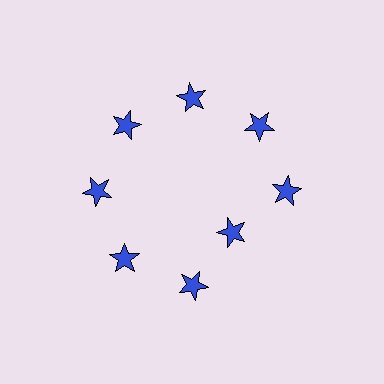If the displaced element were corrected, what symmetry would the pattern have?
It would have 8-fold rotational symmetry — the pattern would map onto itself every 45 degrees.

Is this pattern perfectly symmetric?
No. The 8 blue stars are arranged in a ring, but one element near the 4 o'clock position is pulled inward toward the center, breaking the 8-fold rotational symmetry.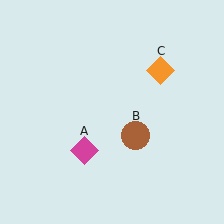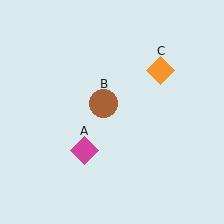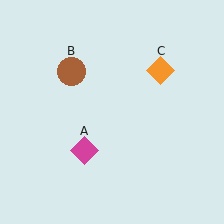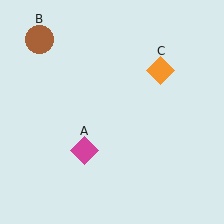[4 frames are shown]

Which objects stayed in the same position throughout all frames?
Magenta diamond (object A) and orange diamond (object C) remained stationary.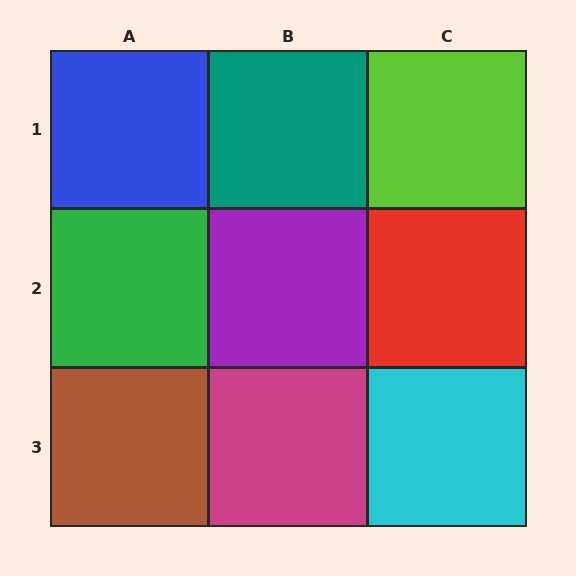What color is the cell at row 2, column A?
Green.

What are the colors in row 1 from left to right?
Blue, teal, lime.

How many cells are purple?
1 cell is purple.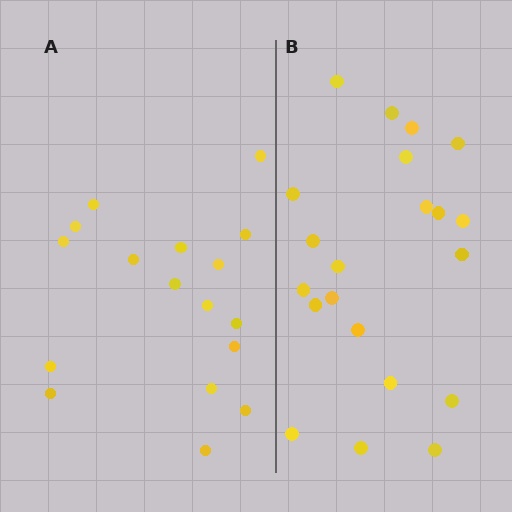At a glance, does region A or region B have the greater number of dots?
Region B (the right region) has more dots.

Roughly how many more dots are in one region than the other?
Region B has about 4 more dots than region A.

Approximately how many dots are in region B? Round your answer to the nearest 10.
About 20 dots. (The exact count is 21, which rounds to 20.)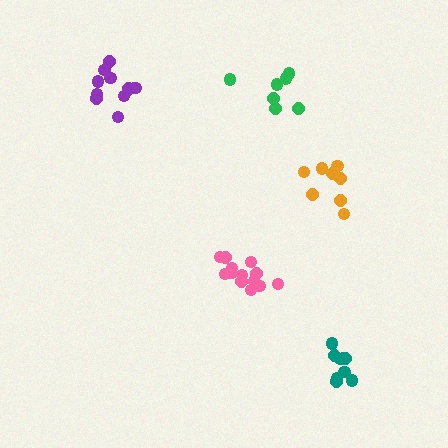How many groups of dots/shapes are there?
There are 5 groups.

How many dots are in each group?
Group 1: 7 dots, Group 2: 12 dots, Group 3: 13 dots, Group 4: 8 dots, Group 5: 9 dots (49 total).